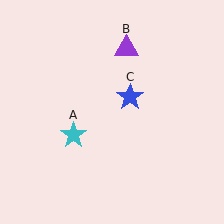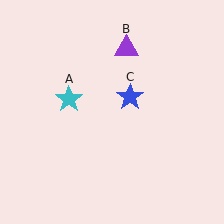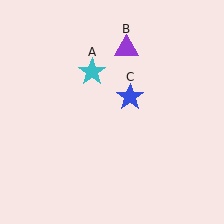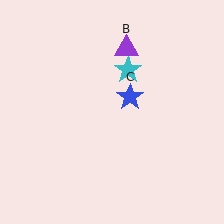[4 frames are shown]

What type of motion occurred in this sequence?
The cyan star (object A) rotated clockwise around the center of the scene.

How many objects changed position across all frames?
1 object changed position: cyan star (object A).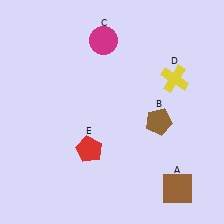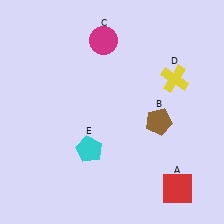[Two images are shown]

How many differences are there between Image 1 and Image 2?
There are 2 differences between the two images.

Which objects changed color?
A changed from brown to red. E changed from red to cyan.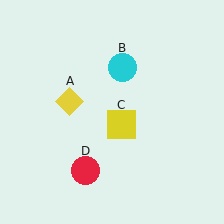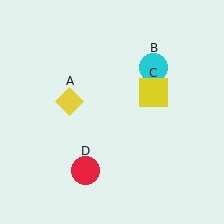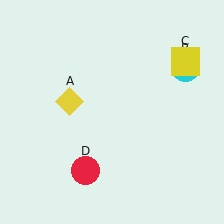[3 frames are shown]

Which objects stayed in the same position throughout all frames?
Yellow diamond (object A) and red circle (object D) remained stationary.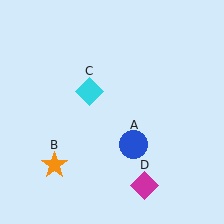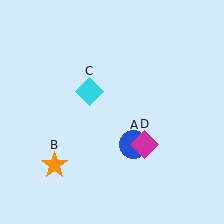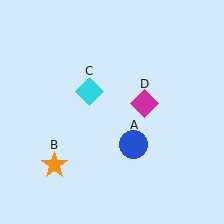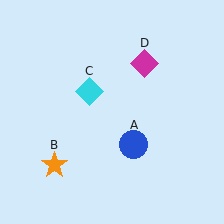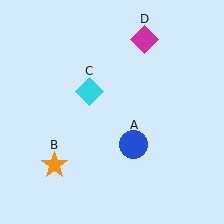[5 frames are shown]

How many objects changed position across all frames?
1 object changed position: magenta diamond (object D).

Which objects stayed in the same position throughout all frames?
Blue circle (object A) and orange star (object B) and cyan diamond (object C) remained stationary.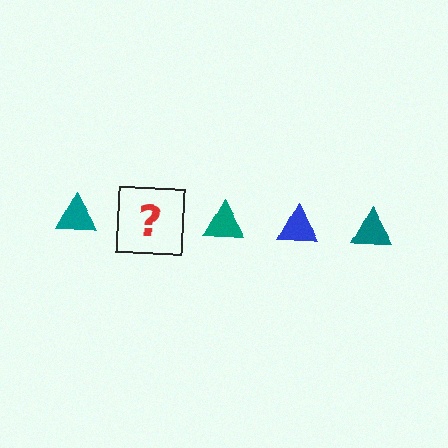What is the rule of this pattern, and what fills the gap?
The rule is that the pattern cycles through teal, blue triangles. The gap should be filled with a blue triangle.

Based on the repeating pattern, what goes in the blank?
The blank should be a blue triangle.